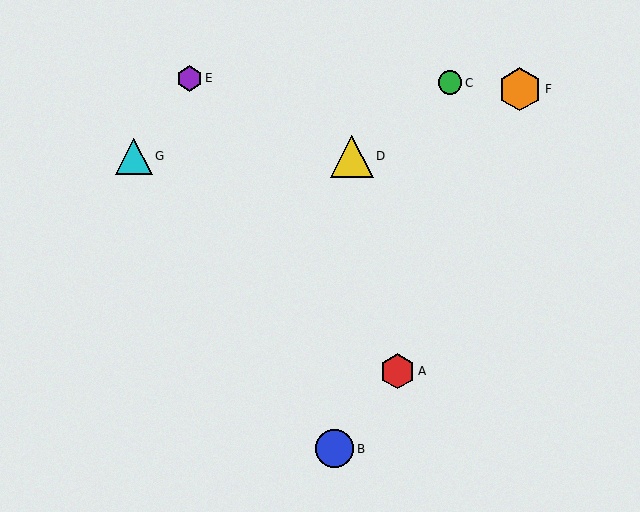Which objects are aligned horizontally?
Objects D, G are aligned horizontally.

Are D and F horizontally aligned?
No, D is at y≈156 and F is at y≈89.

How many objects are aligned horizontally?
2 objects (D, G) are aligned horizontally.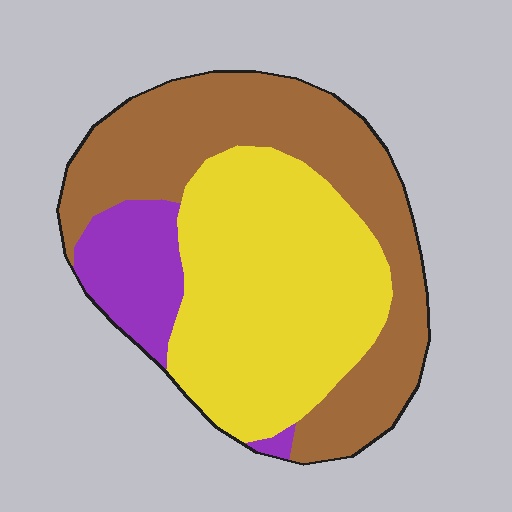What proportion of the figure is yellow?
Yellow covers about 45% of the figure.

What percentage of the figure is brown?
Brown takes up about two fifths (2/5) of the figure.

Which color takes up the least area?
Purple, at roughly 15%.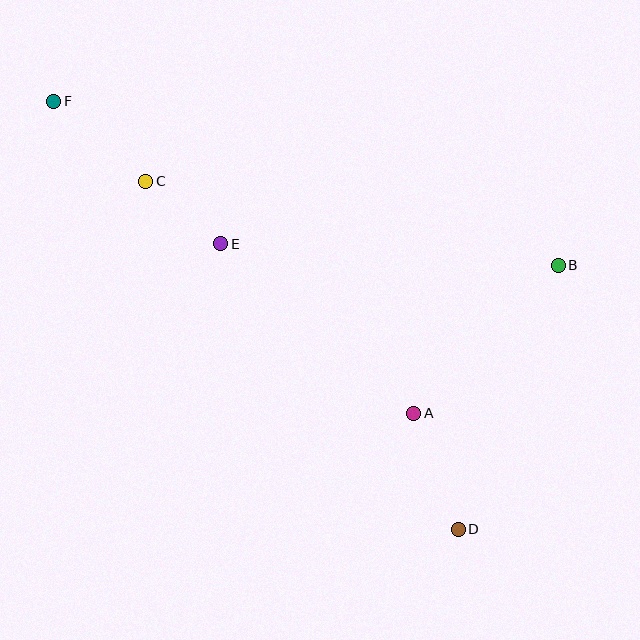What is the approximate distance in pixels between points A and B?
The distance between A and B is approximately 207 pixels.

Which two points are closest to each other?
Points C and E are closest to each other.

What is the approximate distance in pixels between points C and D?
The distance between C and D is approximately 468 pixels.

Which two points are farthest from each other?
Points D and F are farthest from each other.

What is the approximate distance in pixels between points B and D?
The distance between B and D is approximately 282 pixels.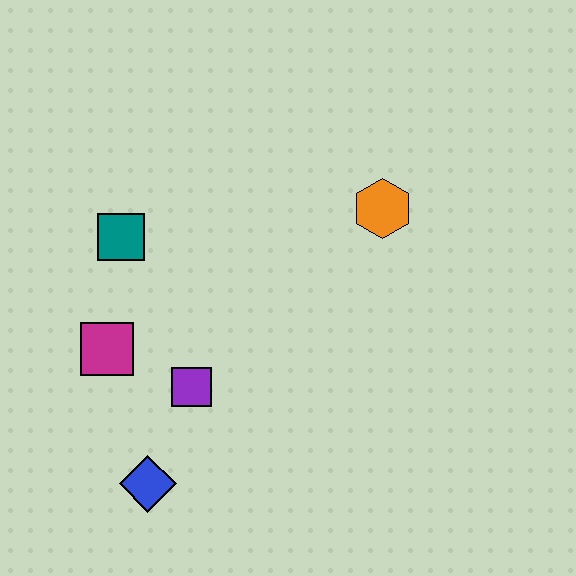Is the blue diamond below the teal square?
Yes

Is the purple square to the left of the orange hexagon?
Yes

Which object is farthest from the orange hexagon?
The blue diamond is farthest from the orange hexagon.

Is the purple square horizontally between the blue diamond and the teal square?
No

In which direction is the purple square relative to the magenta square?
The purple square is to the right of the magenta square.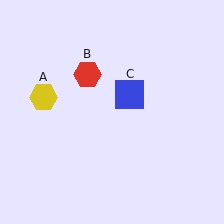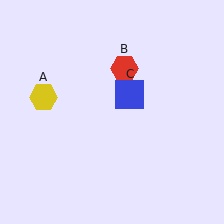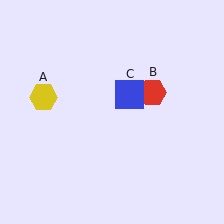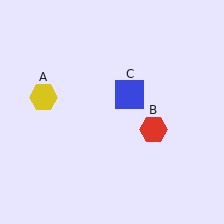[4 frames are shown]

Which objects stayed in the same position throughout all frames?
Yellow hexagon (object A) and blue square (object C) remained stationary.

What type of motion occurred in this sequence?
The red hexagon (object B) rotated clockwise around the center of the scene.